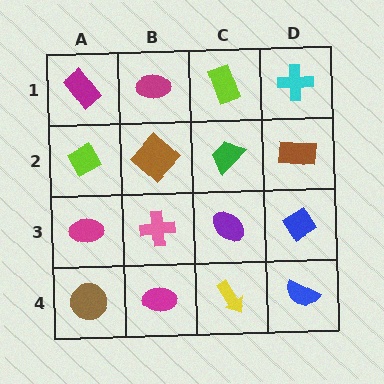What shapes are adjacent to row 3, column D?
A brown rectangle (row 2, column D), a blue semicircle (row 4, column D), a purple ellipse (row 3, column C).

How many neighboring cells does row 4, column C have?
3.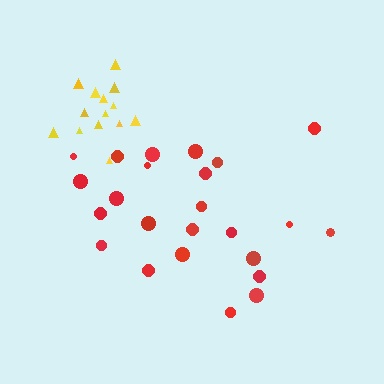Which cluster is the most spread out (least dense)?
Red.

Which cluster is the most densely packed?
Yellow.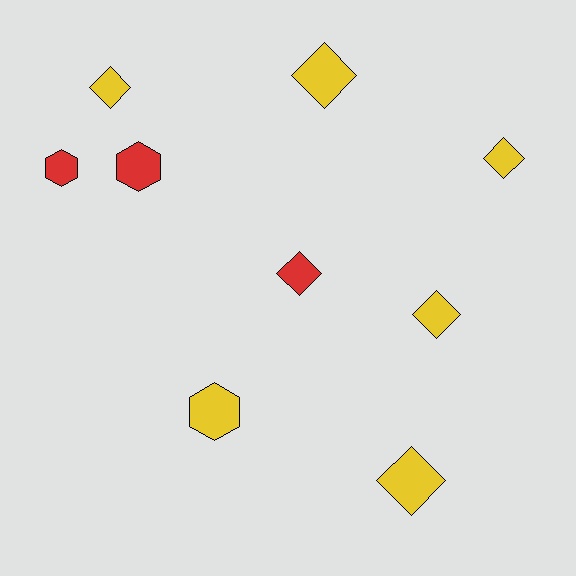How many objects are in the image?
There are 9 objects.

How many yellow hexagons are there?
There is 1 yellow hexagon.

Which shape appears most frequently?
Diamond, with 6 objects.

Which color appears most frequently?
Yellow, with 6 objects.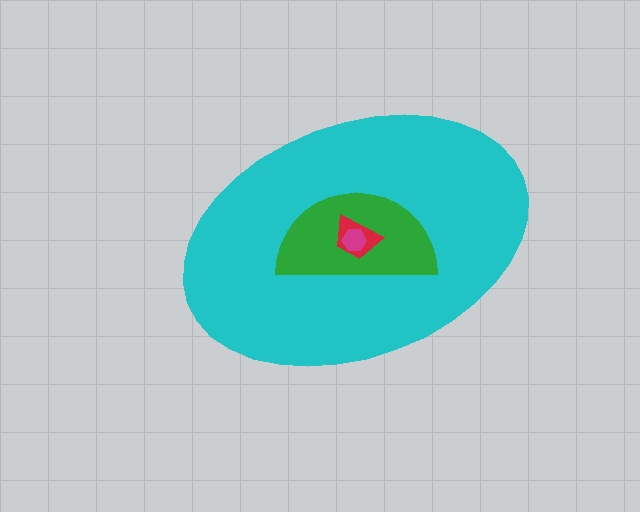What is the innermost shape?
The magenta hexagon.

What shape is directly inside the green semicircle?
The red trapezoid.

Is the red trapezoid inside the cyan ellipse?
Yes.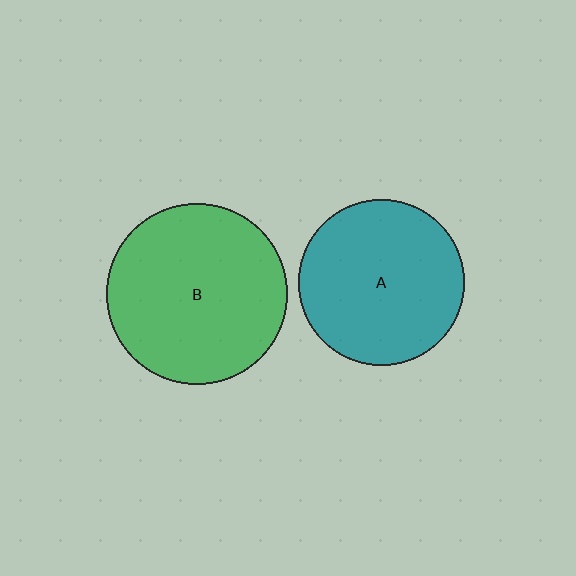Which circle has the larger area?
Circle B (green).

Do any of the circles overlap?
No, none of the circles overlap.